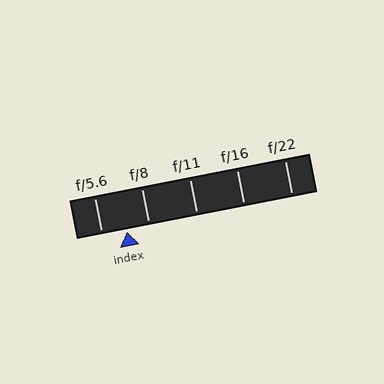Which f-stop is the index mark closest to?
The index mark is closest to f/8.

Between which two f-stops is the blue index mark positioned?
The index mark is between f/5.6 and f/8.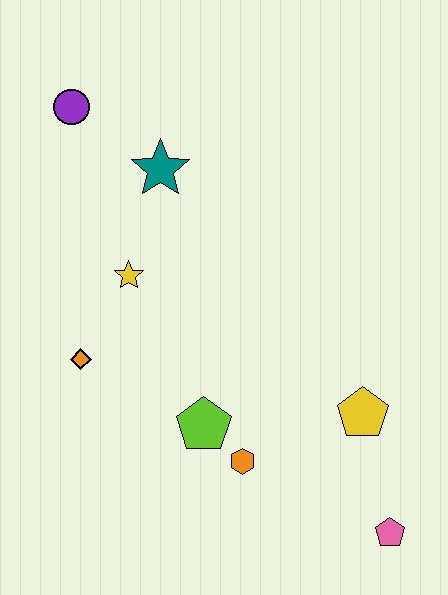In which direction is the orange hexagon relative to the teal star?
The orange hexagon is below the teal star.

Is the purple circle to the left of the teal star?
Yes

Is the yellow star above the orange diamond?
Yes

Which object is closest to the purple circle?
The teal star is closest to the purple circle.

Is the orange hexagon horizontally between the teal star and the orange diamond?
No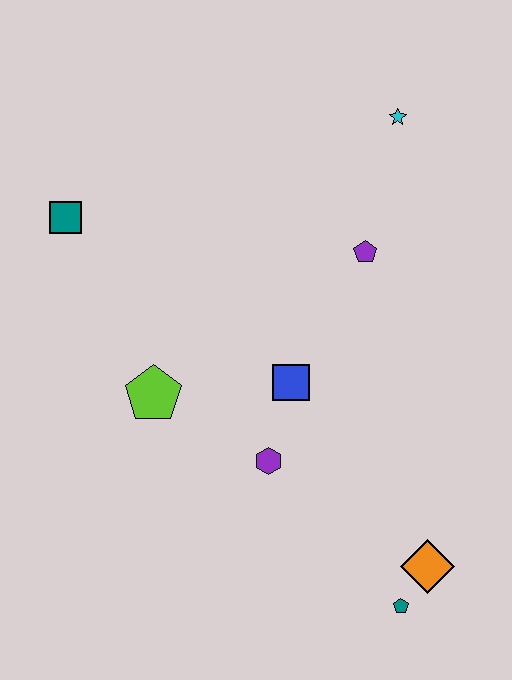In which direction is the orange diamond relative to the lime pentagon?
The orange diamond is to the right of the lime pentagon.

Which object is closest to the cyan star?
The purple pentagon is closest to the cyan star.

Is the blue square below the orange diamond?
No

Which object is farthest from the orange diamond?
The teal square is farthest from the orange diamond.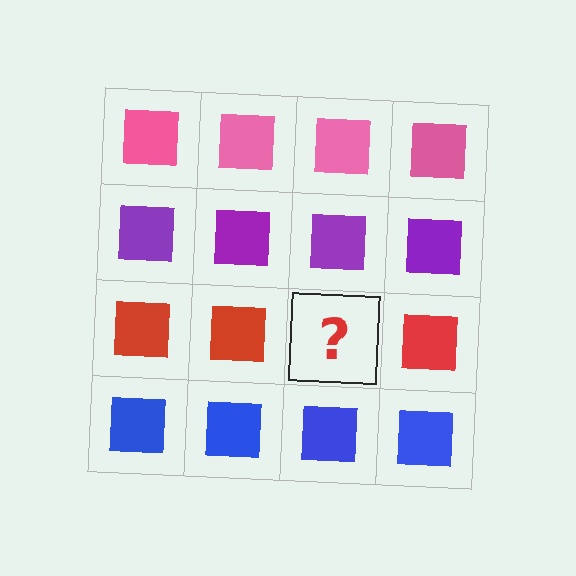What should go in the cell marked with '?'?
The missing cell should contain a red square.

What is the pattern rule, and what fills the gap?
The rule is that each row has a consistent color. The gap should be filled with a red square.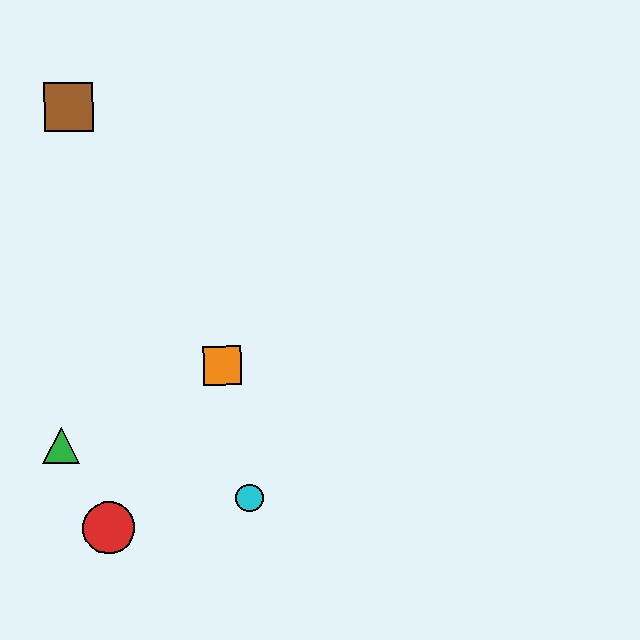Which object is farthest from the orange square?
The brown square is farthest from the orange square.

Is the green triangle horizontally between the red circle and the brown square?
No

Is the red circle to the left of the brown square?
No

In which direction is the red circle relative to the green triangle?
The red circle is below the green triangle.